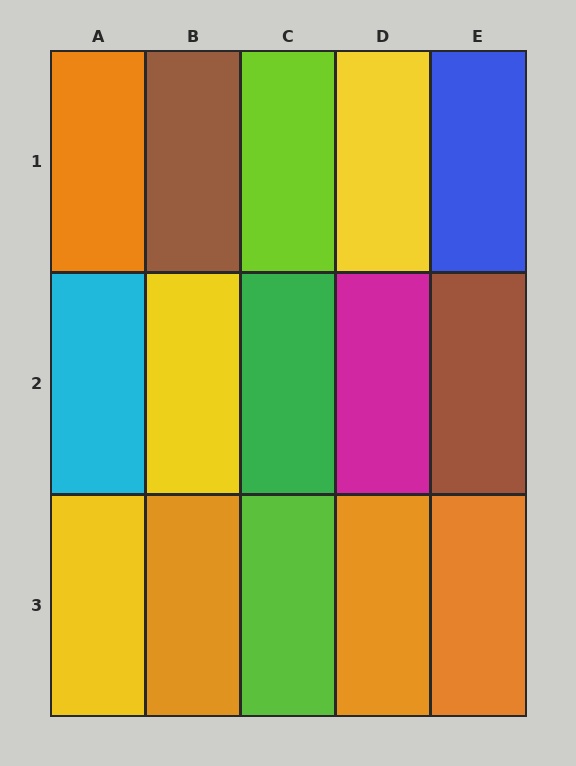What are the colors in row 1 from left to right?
Orange, brown, lime, yellow, blue.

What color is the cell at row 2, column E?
Brown.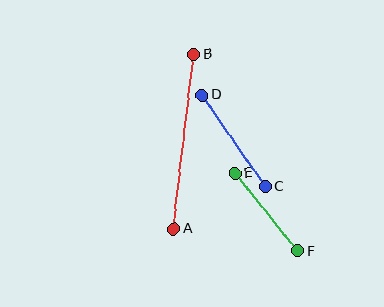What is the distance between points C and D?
The distance is approximately 111 pixels.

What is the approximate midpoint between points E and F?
The midpoint is at approximately (266, 212) pixels.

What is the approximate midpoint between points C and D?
The midpoint is at approximately (234, 141) pixels.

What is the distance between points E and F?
The distance is approximately 100 pixels.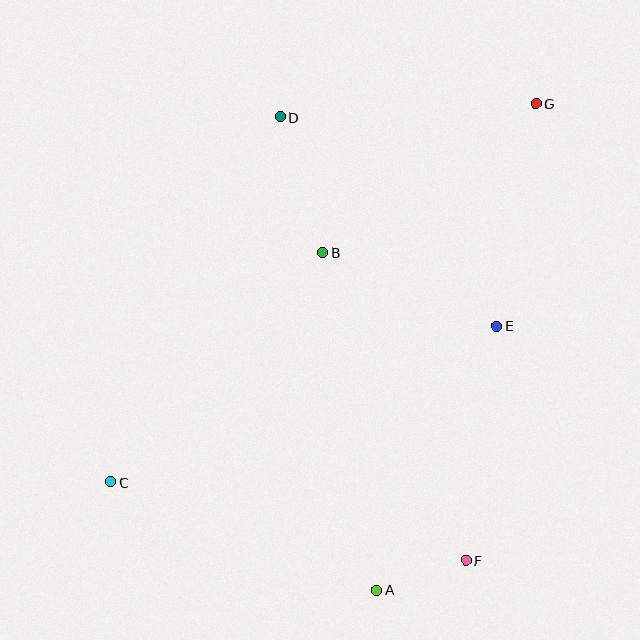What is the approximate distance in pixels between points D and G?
The distance between D and G is approximately 256 pixels.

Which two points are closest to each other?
Points A and F are closest to each other.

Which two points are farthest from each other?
Points C and G are farthest from each other.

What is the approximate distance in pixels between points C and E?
The distance between C and E is approximately 416 pixels.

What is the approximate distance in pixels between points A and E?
The distance between A and E is approximately 290 pixels.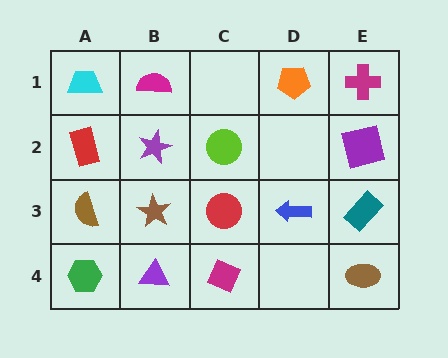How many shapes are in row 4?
4 shapes.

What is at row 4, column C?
A magenta diamond.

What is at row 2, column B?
A purple star.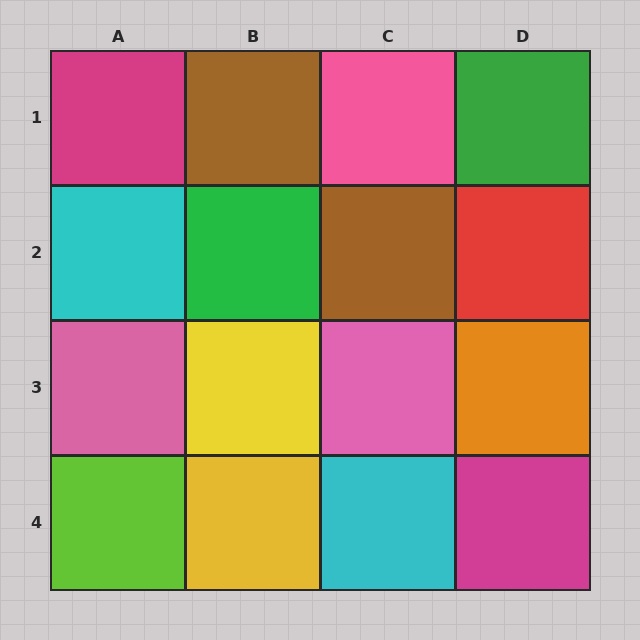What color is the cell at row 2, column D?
Red.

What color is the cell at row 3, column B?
Yellow.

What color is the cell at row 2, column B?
Green.